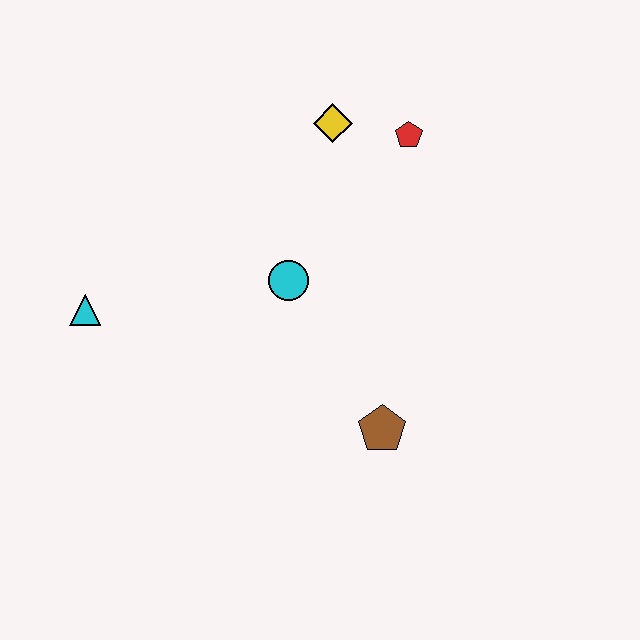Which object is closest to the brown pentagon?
The cyan circle is closest to the brown pentagon.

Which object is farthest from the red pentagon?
The cyan triangle is farthest from the red pentagon.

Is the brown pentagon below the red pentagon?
Yes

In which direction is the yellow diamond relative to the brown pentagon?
The yellow diamond is above the brown pentagon.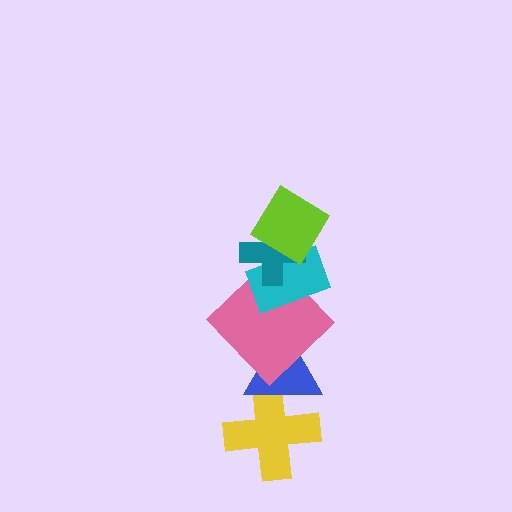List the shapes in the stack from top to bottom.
From top to bottom: the lime diamond, the teal cross, the cyan rectangle, the pink diamond, the blue triangle, the yellow cross.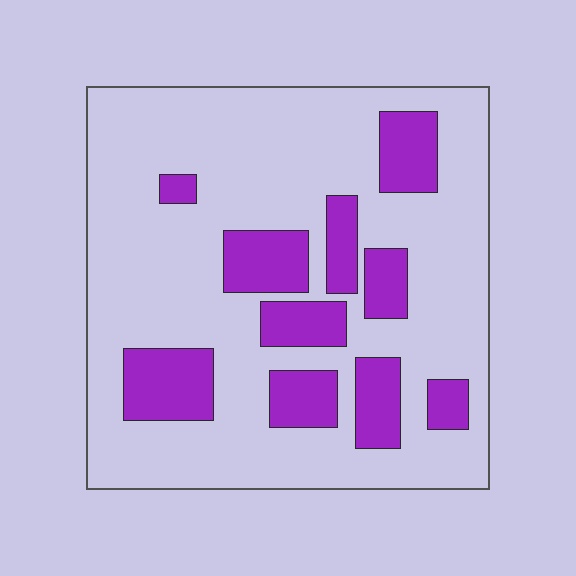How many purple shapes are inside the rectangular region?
10.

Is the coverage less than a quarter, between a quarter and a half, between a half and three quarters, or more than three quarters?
Less than a quarter.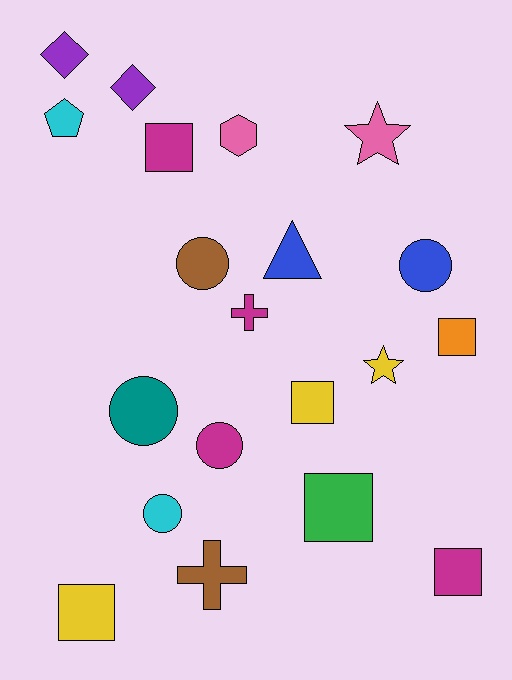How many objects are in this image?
There are 20 objects.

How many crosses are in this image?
There are 2 crosses.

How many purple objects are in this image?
There are 2 purple objects.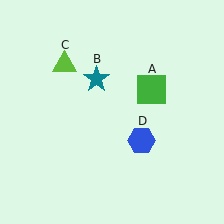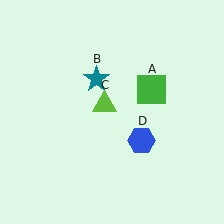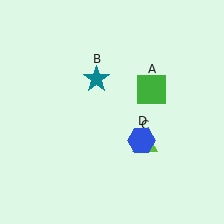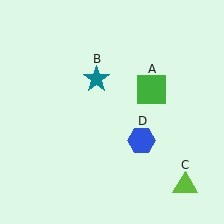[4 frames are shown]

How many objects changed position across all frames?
1 object changed position: lime triangle (object C).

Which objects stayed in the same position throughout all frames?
Green square (object A) and teal star (object B) and blue hexagon (object D) remained stationary.